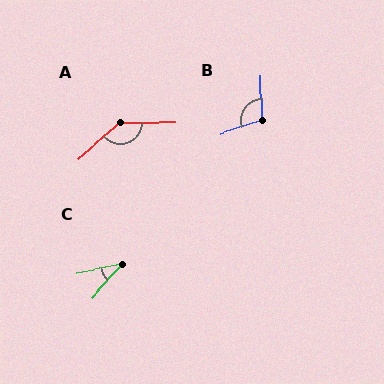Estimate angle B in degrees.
Approximately 108 degrees.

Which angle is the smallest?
C, at approximately 37 degrees.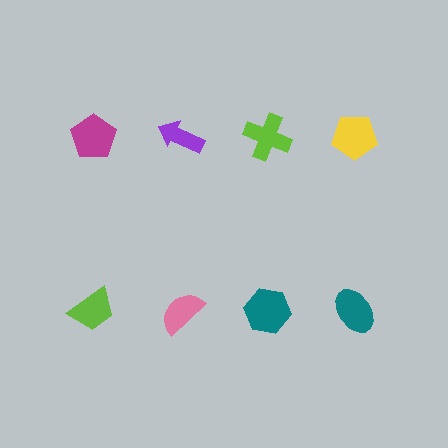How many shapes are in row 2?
4 shapes.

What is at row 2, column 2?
A pink semicircle.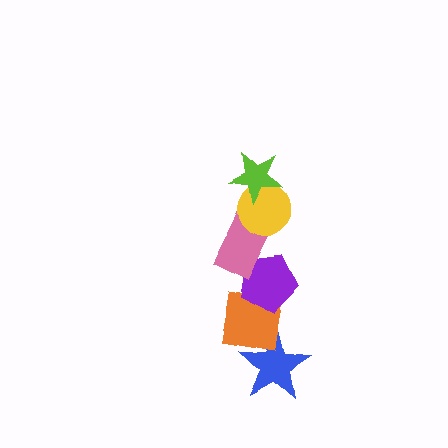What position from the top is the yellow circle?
The yellow circle is 2nd from the top.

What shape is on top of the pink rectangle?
The yellow circle is on top of the pink rectangle.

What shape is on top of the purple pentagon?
The pink rectangle is on top of the purple pentagon.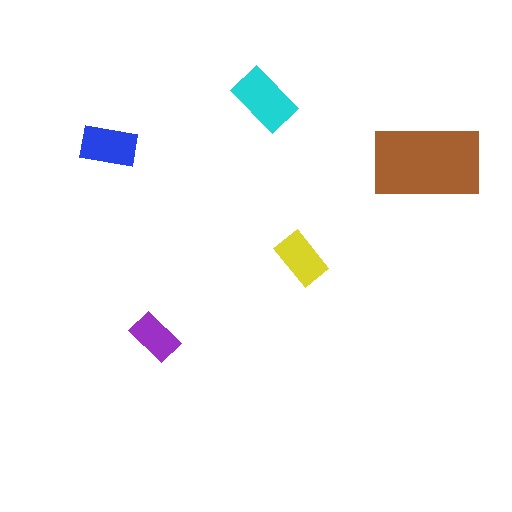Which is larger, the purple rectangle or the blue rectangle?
The blue one.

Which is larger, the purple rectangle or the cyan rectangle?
The cyan one.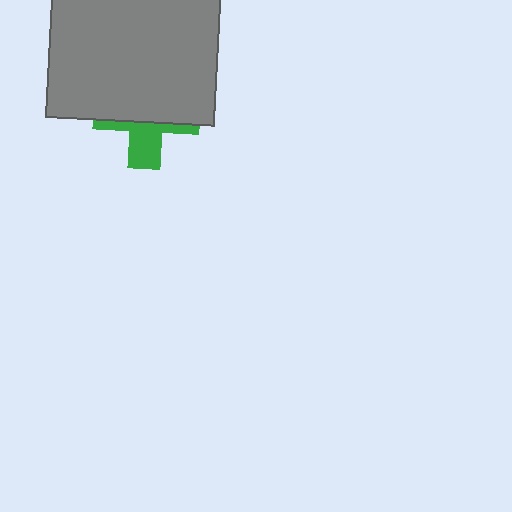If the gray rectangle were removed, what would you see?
You would see the complete green cross.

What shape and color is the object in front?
The object in front is a gray rectangle.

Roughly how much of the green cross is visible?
A small part of it is visible (roughly 35%).